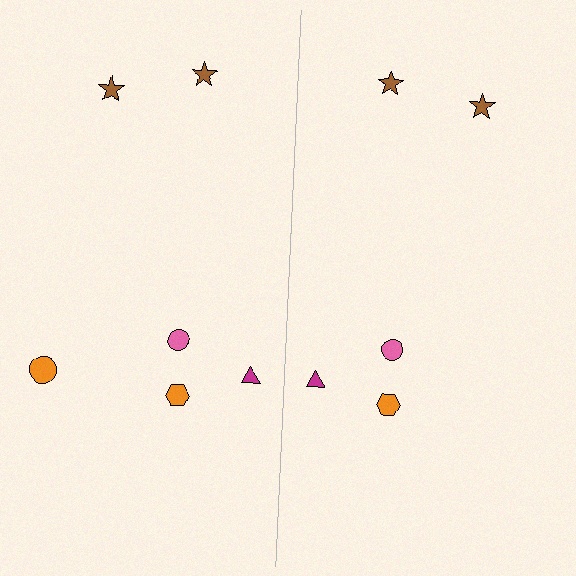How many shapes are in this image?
There are 11 shapes in this image.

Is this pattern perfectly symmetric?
No, the pattern is not perfectly symmetric. A orange circle is missing from the right side.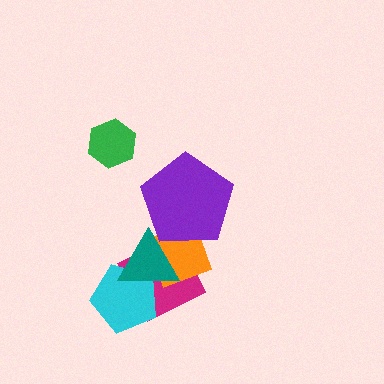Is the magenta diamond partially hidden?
Yes, it is partially covered by another shape.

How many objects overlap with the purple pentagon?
3 objects overlap with the purple pentagon.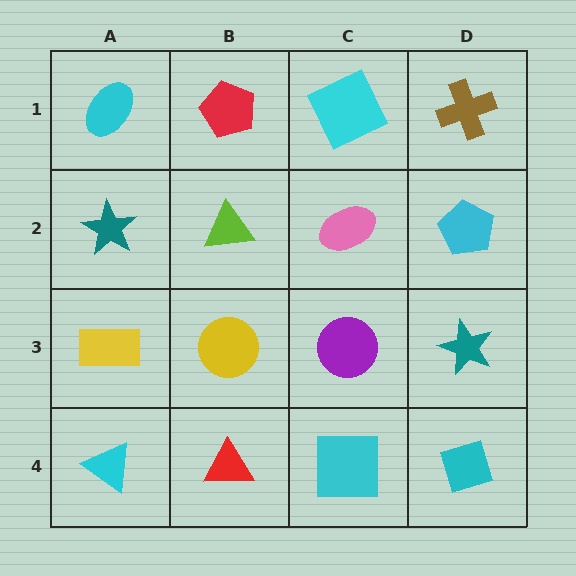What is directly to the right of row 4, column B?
A cyan square.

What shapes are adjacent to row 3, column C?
A pink ellipse (row 2, column C), a cyan square (row 4, column C), a yellow circle (row 3, column B), a teal star (row 3, column D).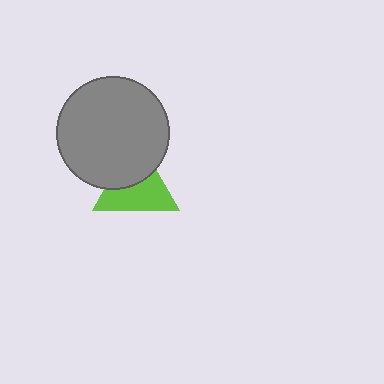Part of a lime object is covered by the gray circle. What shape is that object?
It is a triangle.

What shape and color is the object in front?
The object in front is a gray circle.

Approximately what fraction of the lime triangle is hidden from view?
Roughly 41% of the lime triangle is hidden behind the gray circle.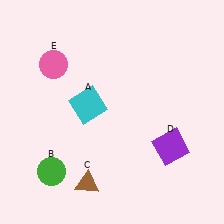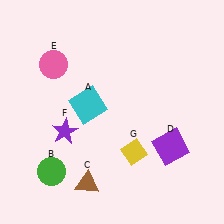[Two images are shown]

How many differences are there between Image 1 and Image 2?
There are 2 differences between the two images.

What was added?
A purple star (F), a yellow diamond (G) were added in Image 2.